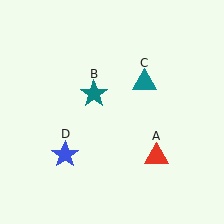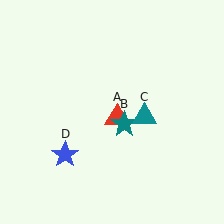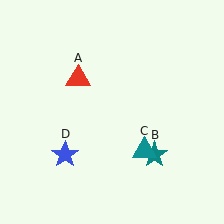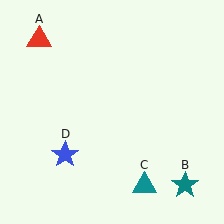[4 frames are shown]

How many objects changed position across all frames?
3 objects changed position: red triangle (object A), teal star (object B), teal triangle (object C).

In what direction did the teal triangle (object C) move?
The teal triangle (object C) moved down.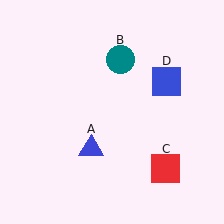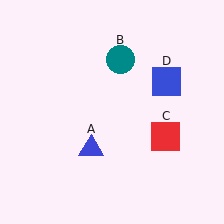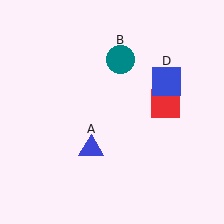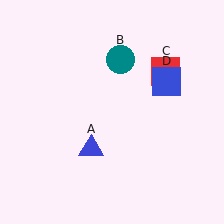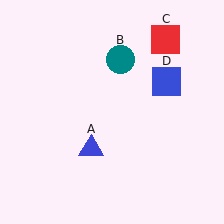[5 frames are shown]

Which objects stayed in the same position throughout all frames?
Blue triangle (object A) and teal circle (object B) and blue square (object D) remained stationary.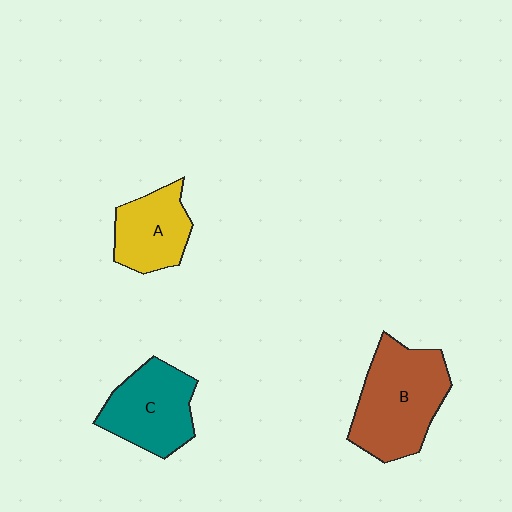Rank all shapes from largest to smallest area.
From largest to smallest: B (brown), C (teal), A (yellow).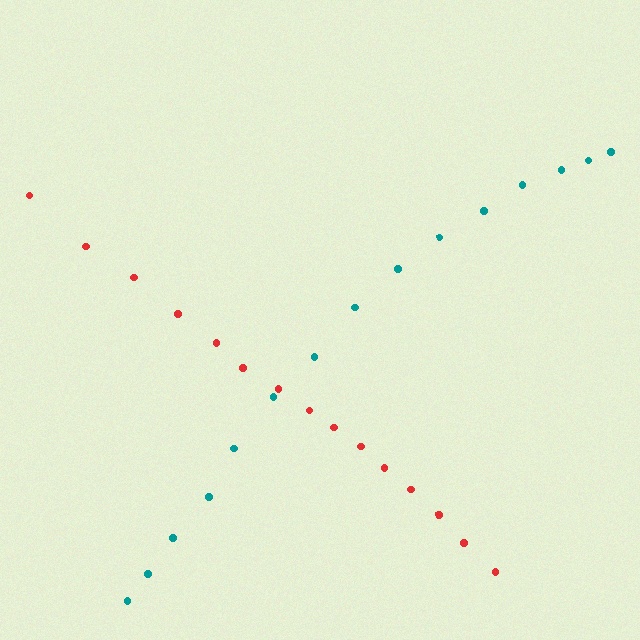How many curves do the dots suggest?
There are 2 distinct paths.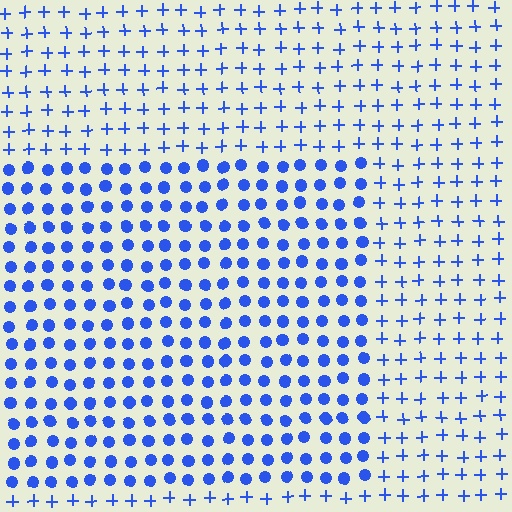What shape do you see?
I see a rectangle.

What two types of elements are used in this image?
The image uses circles inside the rectangle region and plus signs outside it.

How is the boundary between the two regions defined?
The boundary is defined by a change in element shape: circles inside vs. plus signs outside. All elements share the same color and spacing.